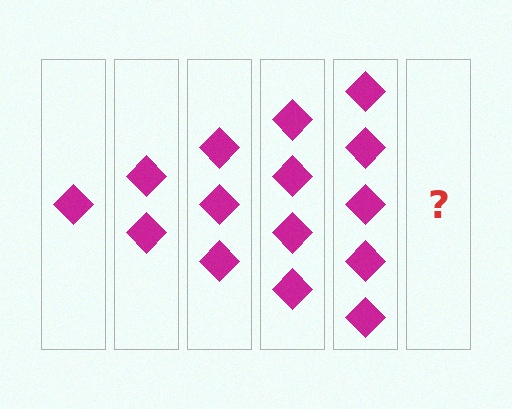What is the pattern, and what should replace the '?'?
The pattern is that each step adds one more diamond. The '?' should be 6 diamonds.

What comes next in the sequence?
The next element should be 6 diamonds.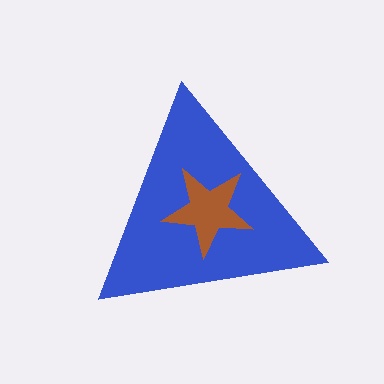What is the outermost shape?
The blue triangle.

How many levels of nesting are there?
2.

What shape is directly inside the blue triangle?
The brown star.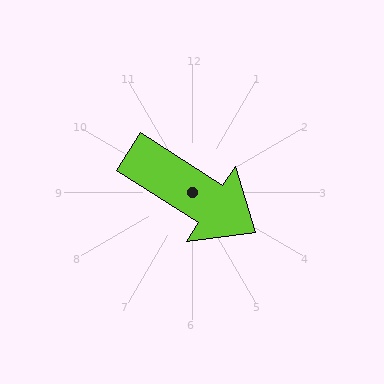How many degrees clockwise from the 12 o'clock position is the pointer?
Approximately 122 degrees.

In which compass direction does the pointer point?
Southeast.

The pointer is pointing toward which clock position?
Roughly 4 o'clock.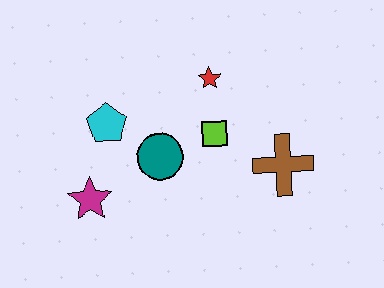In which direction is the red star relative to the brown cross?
The red star is above the brown cross.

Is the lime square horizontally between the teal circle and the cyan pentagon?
No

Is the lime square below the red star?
Yes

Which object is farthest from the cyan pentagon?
The brown cross is farthest from the cyan pentagon.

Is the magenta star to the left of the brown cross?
Yes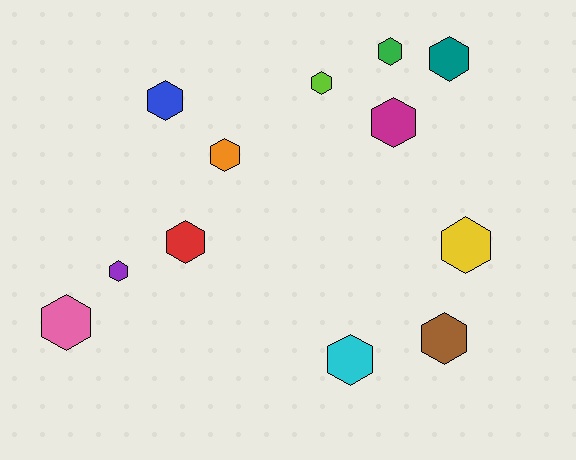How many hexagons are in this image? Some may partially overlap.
There are 12 hexagons.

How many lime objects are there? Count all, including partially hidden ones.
There is 1 lime object.